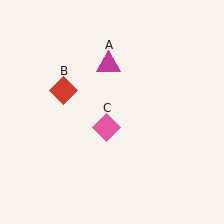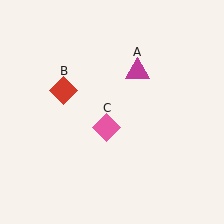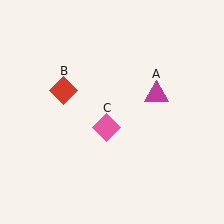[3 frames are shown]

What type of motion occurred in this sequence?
The magenta triangle (object A) rotated clockwise around the center of the scene.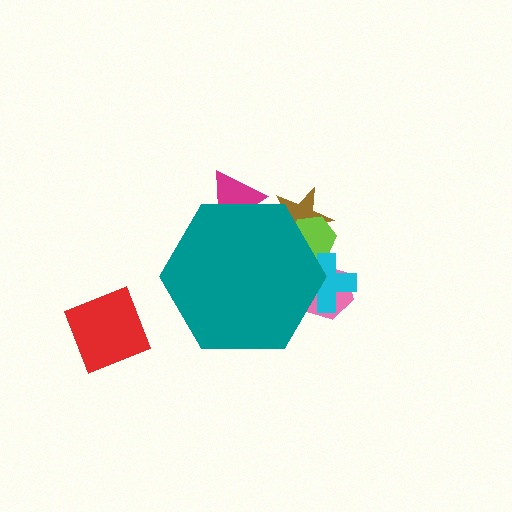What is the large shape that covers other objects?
A teal hexagon.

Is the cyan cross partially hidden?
Yes, the cyan cross is partially hidden behind the teal hexagon.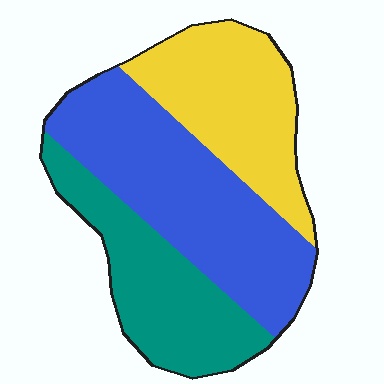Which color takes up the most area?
Blue, at roughly 40%.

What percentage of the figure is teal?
Teal takes up about one quarter (1/4) of the figure.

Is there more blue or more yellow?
Blue.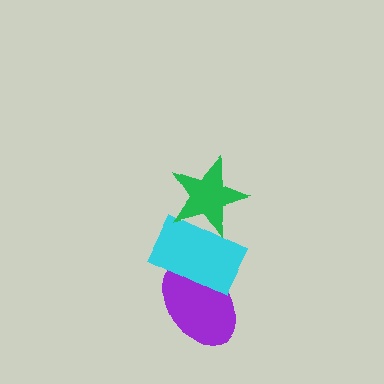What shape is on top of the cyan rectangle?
The green star is on top of the cyan rectangle.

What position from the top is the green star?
The green star is 1st from the top.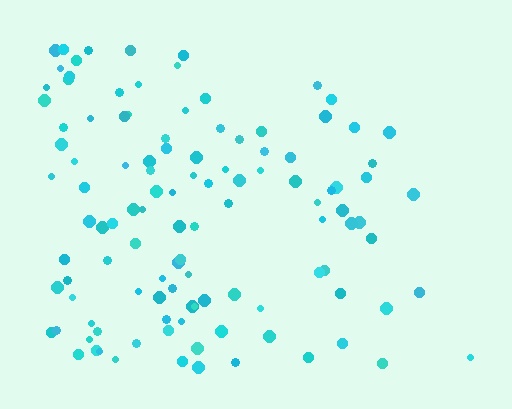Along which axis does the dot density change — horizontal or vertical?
Horizontal.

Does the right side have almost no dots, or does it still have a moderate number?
Still a moderate number, just noticeably fewer than the left.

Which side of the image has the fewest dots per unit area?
The right.